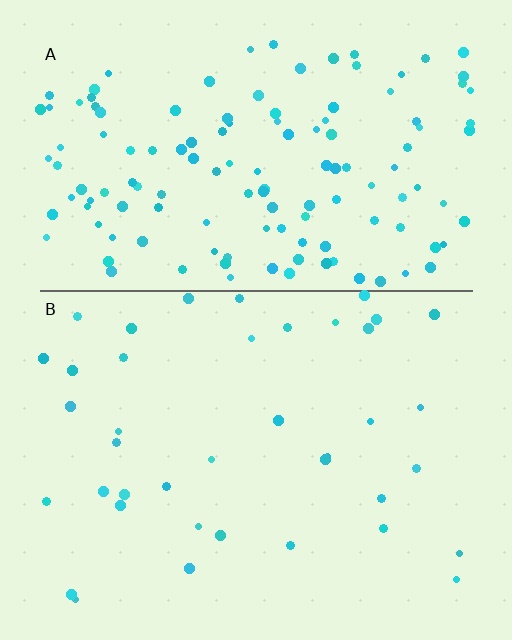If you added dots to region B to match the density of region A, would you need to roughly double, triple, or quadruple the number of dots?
Approximately triple.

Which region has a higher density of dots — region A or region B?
A (the top).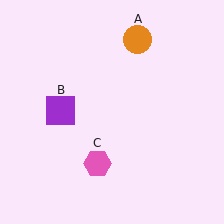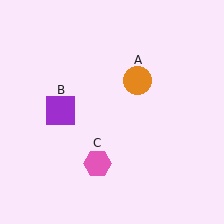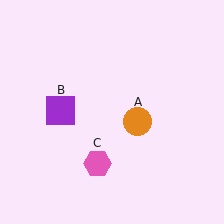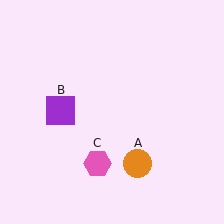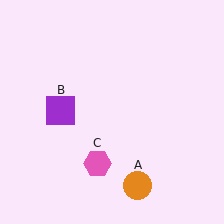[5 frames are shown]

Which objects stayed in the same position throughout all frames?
Purple square (object B) and pink hexagon (object C) remained stationary.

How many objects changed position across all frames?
1 object changed position: orange circle (object A).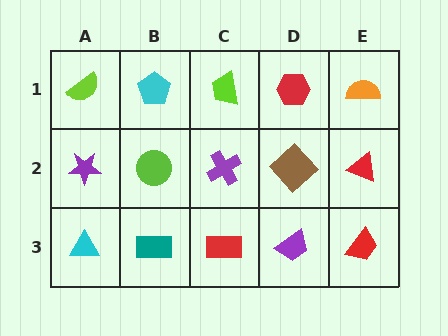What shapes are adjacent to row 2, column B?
A cyan pentagon (row 1, column B), a teal rectangle (row 3, column B), a purple star (row 2, column A), a purple cross (row 2, column C).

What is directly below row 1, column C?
A purple cross.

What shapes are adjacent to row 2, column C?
A lime trapezoid (row 1, column C), a red rectangle (row 3, column C), a lime circle (row 2, column B), a brown diamond (row 2, column D).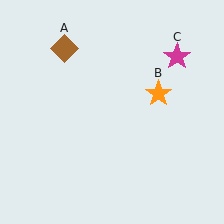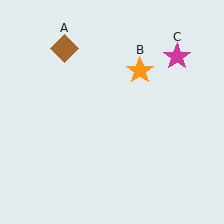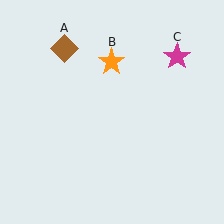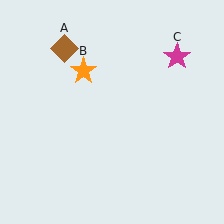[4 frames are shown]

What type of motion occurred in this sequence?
The orange star (object B) rotated counterclockwise around the center of the scene.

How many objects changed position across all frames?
1 object changed position: orange star (object B).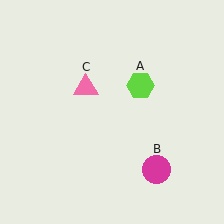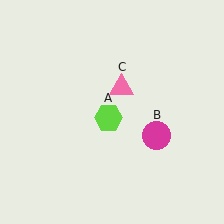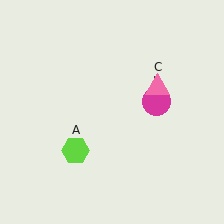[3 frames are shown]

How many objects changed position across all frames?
3 objects changed position: lime hexagon (object A), magenta circle (object B), pink triangle (object C).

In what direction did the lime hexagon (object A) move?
The lime hexagon (object A) moved down and to the left.